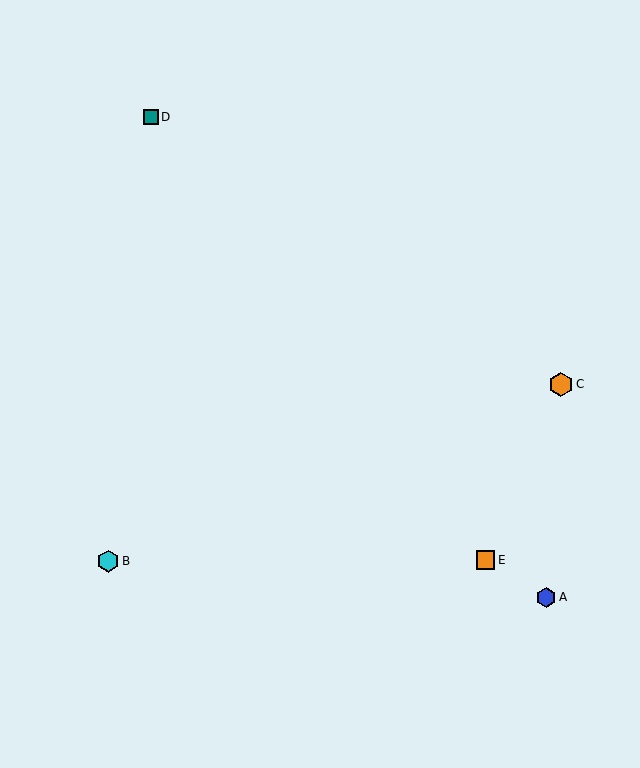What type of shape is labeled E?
Shape E is an orange square.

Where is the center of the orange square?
The center of the orange square is at (485, 560).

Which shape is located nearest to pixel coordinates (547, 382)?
The orange hexagon (labeled C) at (561, 384) is nearest to that location.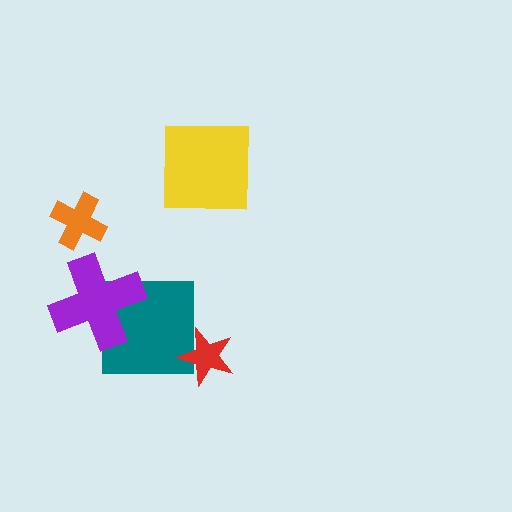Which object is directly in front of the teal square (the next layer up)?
The red star is directly in front of the teal square.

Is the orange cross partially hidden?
No, no other shape covers it.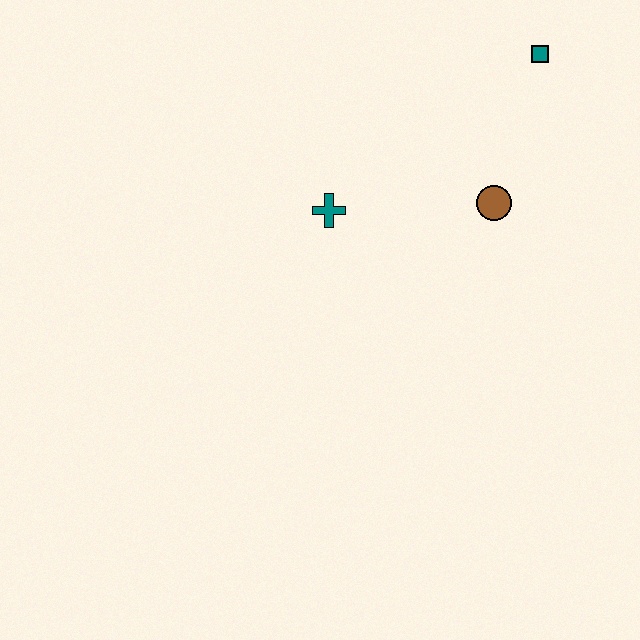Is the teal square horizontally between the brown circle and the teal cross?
No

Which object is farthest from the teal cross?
The teal square is farthest from the teal cross.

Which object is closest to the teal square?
The brown circle is closest to the teal square.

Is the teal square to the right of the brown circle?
Yes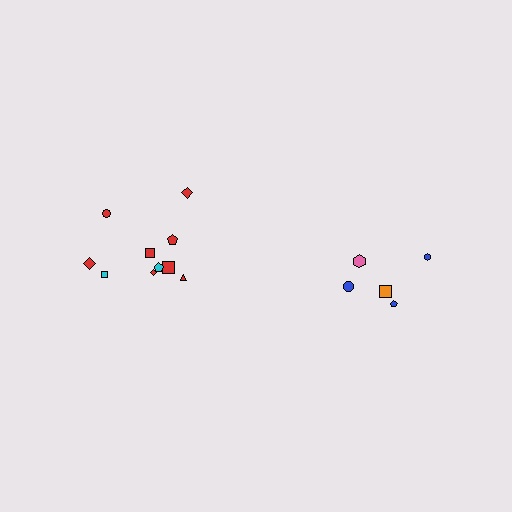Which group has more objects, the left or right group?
The left group.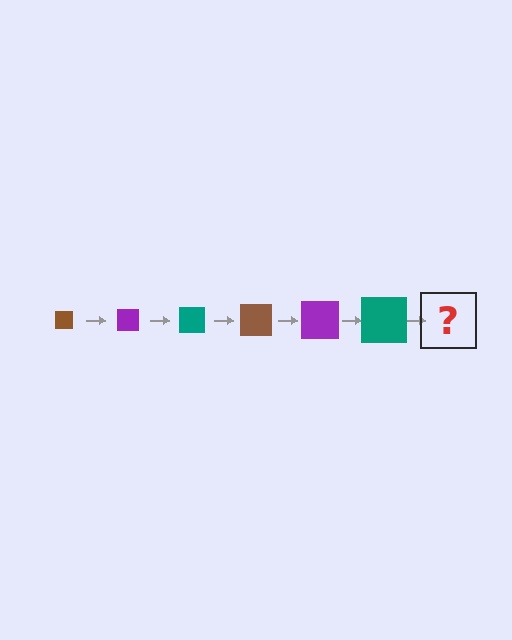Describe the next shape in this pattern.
It should be a brown square, larger than the previous one.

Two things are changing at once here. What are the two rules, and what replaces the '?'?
The two rules are that the square grows larger each step and the color cycles through brown, purple, and teal. The '?' should be a brown square, larger than the previous one.